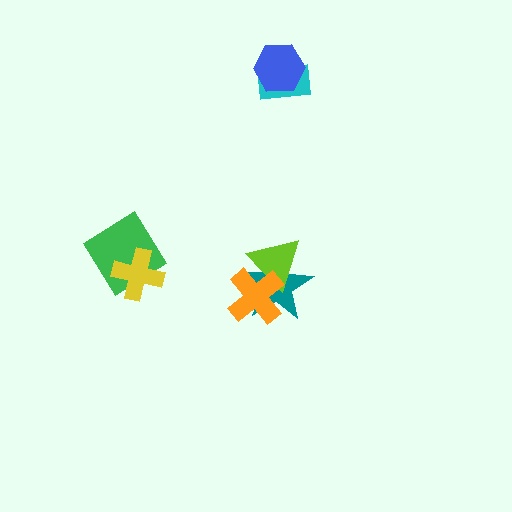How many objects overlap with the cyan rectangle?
1 object overlaps with the cyan rectangle.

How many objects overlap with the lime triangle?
2 objects overlap with the lime triangle.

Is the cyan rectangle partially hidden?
Yes, it is partially covered by another shape.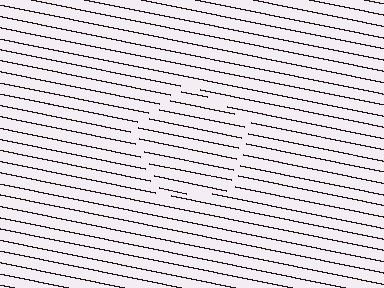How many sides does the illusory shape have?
5 sides — the line-ends trace a pentagon.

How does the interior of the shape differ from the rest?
The interior of the shape contains the same grating, shifted by half a period — the contour is defined by the phase discontinuity where line-ends from the inner and outer gratings abut.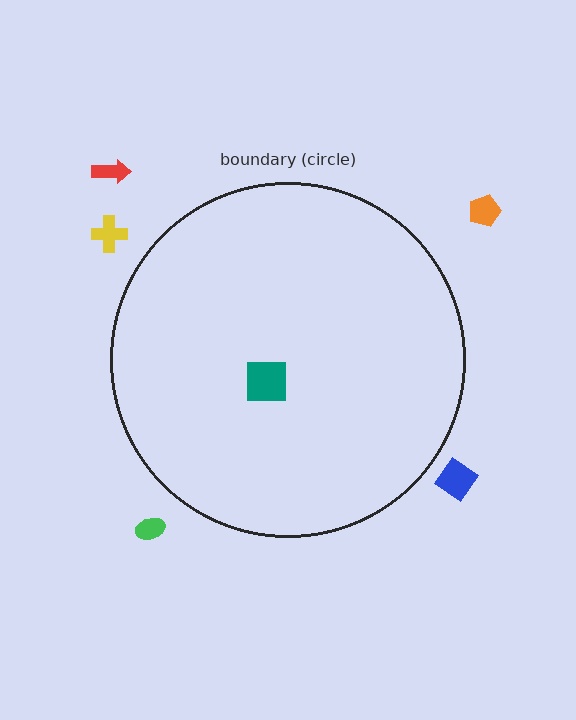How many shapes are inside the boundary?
1 inside, 5 outside.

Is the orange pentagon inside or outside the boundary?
Outside.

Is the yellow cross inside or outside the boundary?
Outside.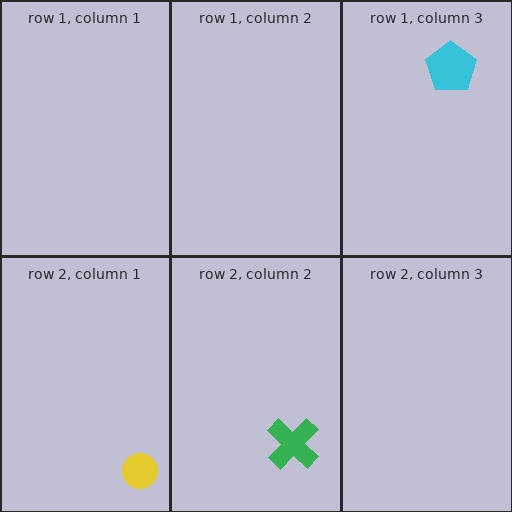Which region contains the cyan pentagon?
The row 1, column 3 region.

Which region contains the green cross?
The row 2, column 2 region.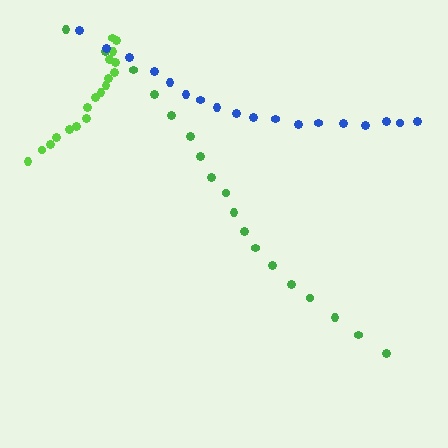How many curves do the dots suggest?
There are 3 distinct paths.